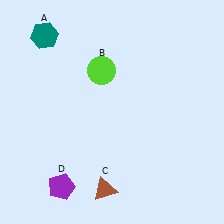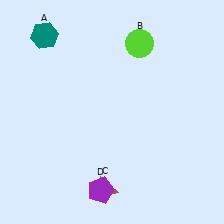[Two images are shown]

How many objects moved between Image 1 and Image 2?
2 objects moved between the two images.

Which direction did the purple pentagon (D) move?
The purple pentagon (D) moved right.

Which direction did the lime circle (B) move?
The lime circle (B) moved right.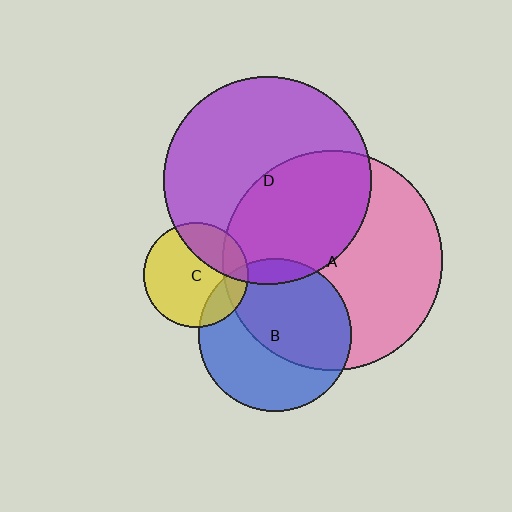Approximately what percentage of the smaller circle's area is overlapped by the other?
Approximately 15%.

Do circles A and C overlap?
Yes.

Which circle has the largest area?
Circle A (pink).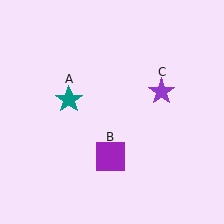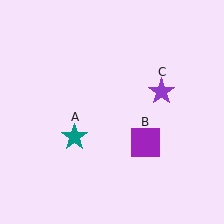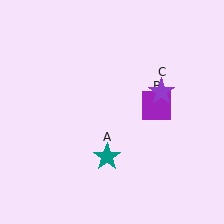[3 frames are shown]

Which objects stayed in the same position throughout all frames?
Purple star (object C) remained stationary.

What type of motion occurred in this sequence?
The teal star (object A), purple square (object B) rotated counterclockwise around the center of the scene.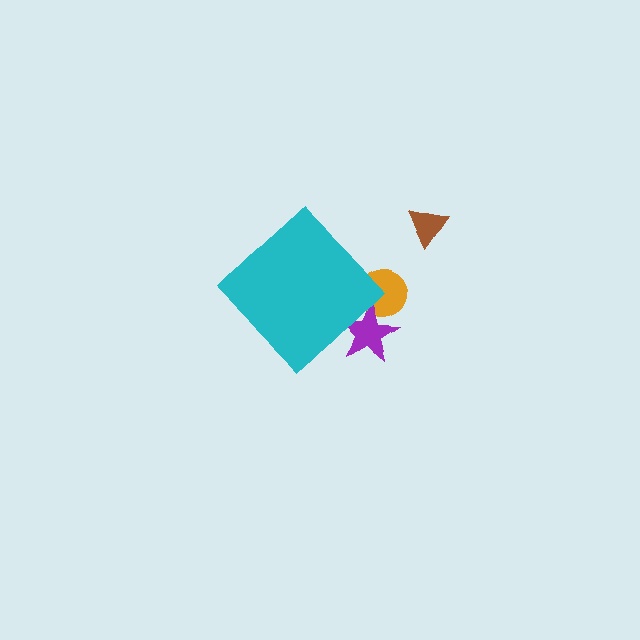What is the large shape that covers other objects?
A cyan diamond.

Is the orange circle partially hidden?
Yes, the orange circle is partially hidden behind the cyan diamond.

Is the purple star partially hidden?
Yes, the purple star is partially hidden behind the cyan diamond.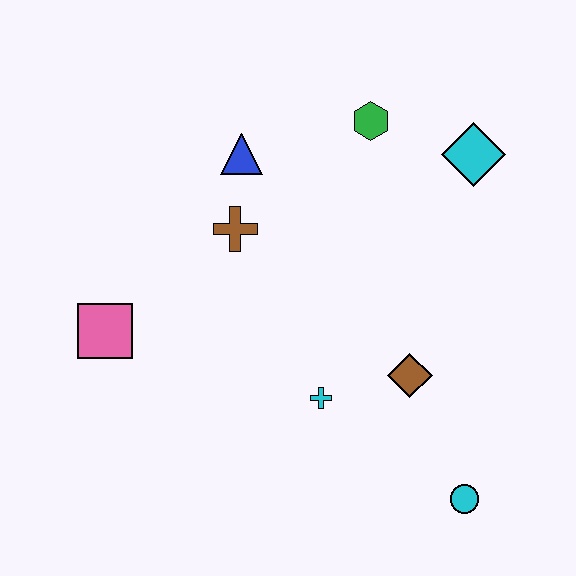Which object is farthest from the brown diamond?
The pink square is farthest from the brown diamond.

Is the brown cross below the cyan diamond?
Yes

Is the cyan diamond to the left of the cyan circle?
No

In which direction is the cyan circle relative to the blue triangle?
The cyan circle is below the blue triangle.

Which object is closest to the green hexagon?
The cyan diamond is closest to the green hexagon.